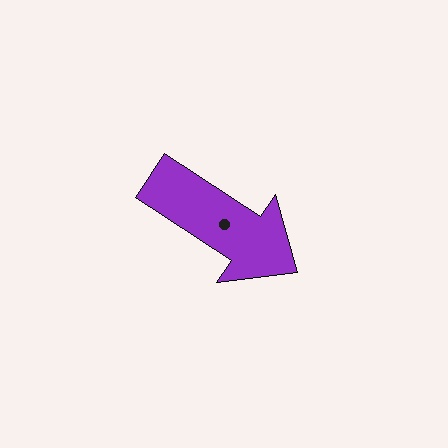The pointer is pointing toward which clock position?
Roughly 4 o'clock.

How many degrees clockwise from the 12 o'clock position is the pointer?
Approximately 123 degrees.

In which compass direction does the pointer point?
Southeast.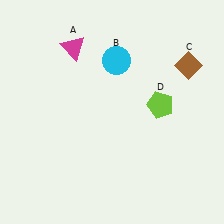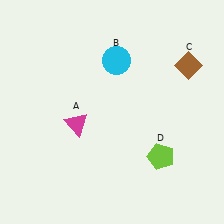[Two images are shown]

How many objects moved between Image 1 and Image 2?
2 objects moved between the two images.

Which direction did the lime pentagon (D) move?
The lime pentagon (D) moved down.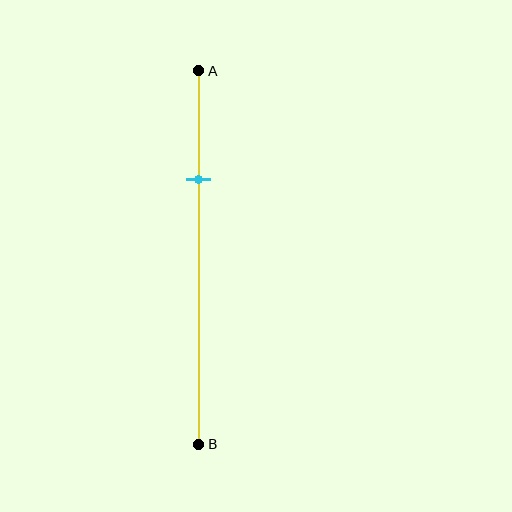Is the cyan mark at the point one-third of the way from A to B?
No, the mark is at about 30% from A, not at the 33% one-third point.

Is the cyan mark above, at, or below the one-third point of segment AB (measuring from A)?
The cyan mark is above the one-third point of segment AB.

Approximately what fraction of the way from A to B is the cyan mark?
The cyan mark is approximately 30% of the way from A to B.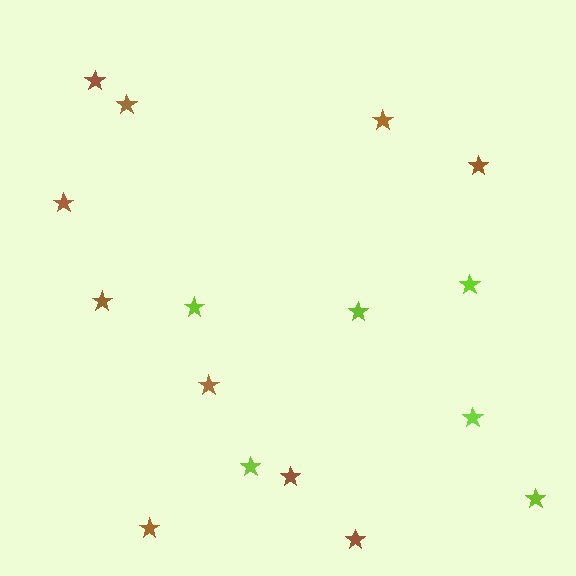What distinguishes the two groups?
There are 2 groups: one group of brown stars (10) and one group of lime stars (6).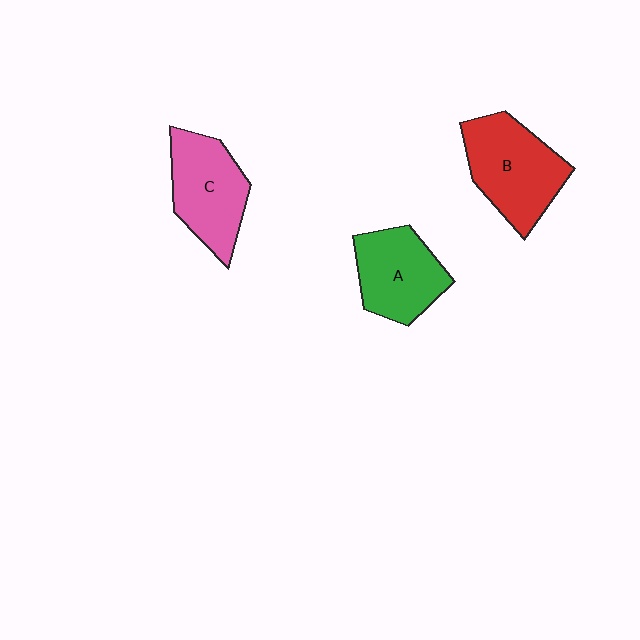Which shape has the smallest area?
Shape A (green).